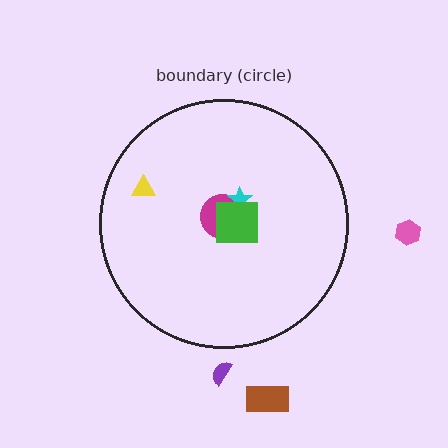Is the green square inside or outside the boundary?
Inside.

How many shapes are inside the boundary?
4 inside, 3 outside.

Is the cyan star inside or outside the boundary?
Inside.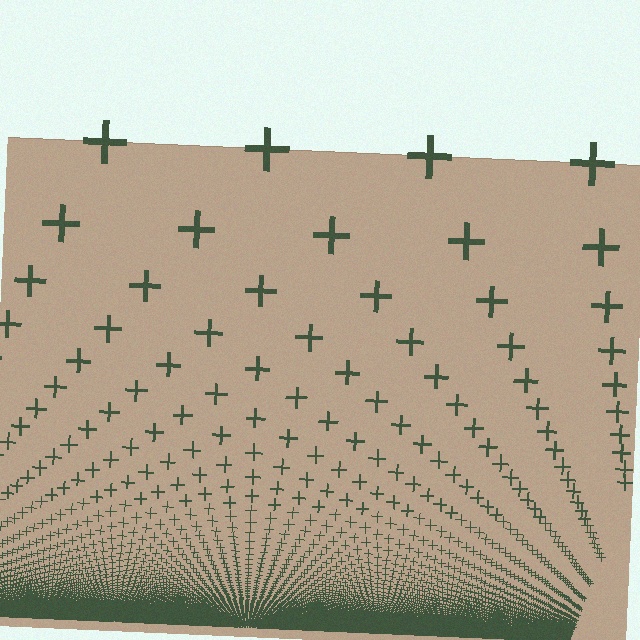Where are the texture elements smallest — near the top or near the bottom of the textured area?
Near the bottom.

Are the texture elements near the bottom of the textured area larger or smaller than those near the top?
Smaller. The gradient is inverted — elements near the bottom are smaller and denser.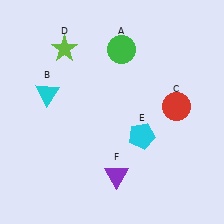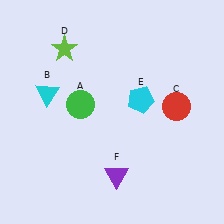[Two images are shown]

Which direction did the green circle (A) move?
The green circle (A) moved down.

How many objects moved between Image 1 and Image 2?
2 objects moved between the two images.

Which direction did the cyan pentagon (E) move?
The cyan pentagon (E) moved up.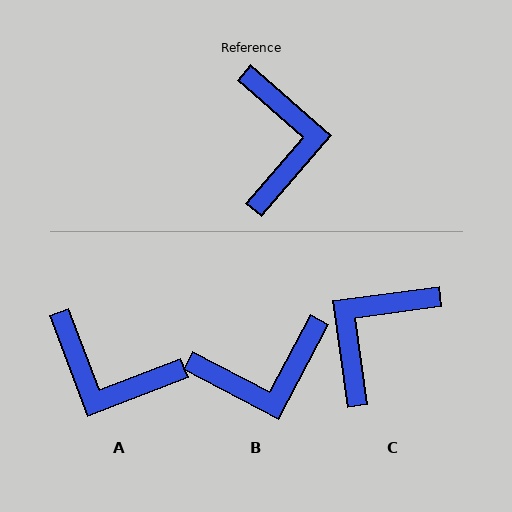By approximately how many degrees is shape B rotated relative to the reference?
Approximately 77 degrees clockwise.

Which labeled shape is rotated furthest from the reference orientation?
C, about 139 degrees away.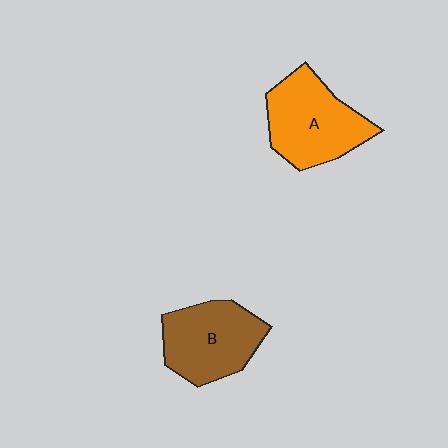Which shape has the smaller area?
Shape B (brown).